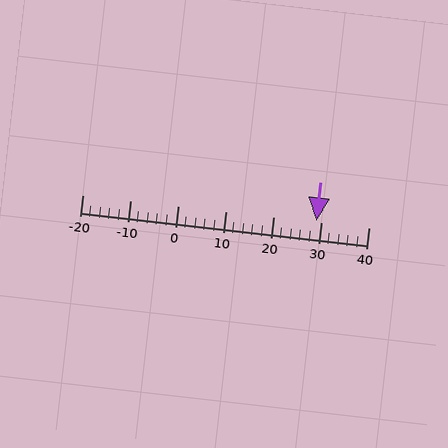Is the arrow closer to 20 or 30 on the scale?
The arrow is closer to 30.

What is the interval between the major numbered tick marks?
The major tick marks are spaced 10 units apart.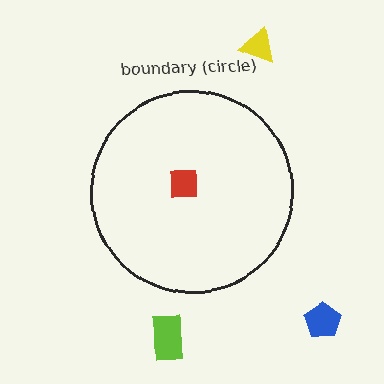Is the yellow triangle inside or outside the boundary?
Outside.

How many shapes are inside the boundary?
1 inside, 3 outside.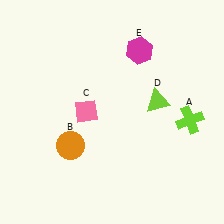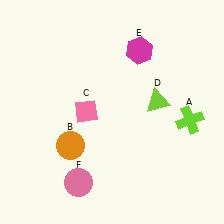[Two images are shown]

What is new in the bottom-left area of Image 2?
A pink circle (F) was added in the bottom-left area of Image 2.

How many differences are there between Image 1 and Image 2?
There is 1 difference between the two images.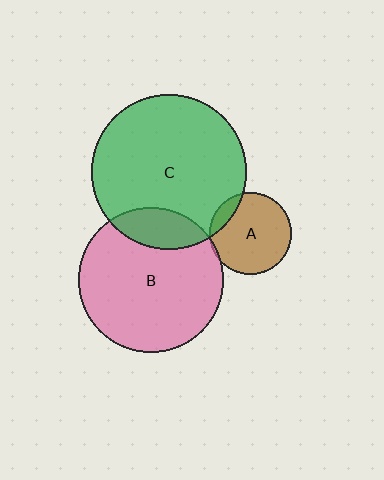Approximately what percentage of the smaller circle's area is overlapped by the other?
Approximately 5%.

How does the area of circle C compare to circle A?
Approximately 3.6 times.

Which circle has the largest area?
Circle C (green).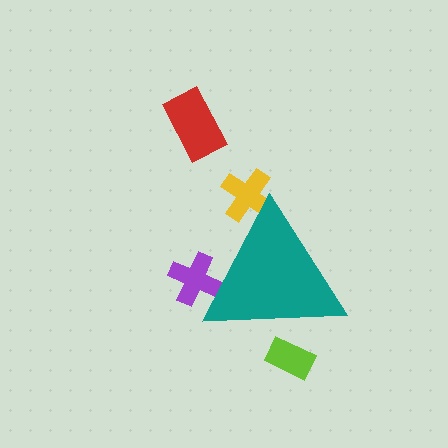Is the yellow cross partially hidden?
Yes, the yellow cross is partially hidden behind the teal triangle.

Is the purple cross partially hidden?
Yes, the purple cross is partially hidden behind the teal triangle.